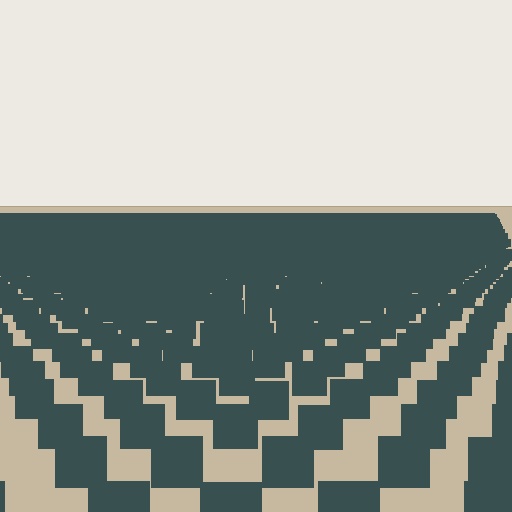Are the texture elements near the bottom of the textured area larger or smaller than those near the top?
Larger. Near the bottom, elements are closer to the viewer and appear at a bigger on-screen size.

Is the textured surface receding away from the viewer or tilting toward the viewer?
The surface is receding away from the viewer. Texture elements get smaller and denser toward the top.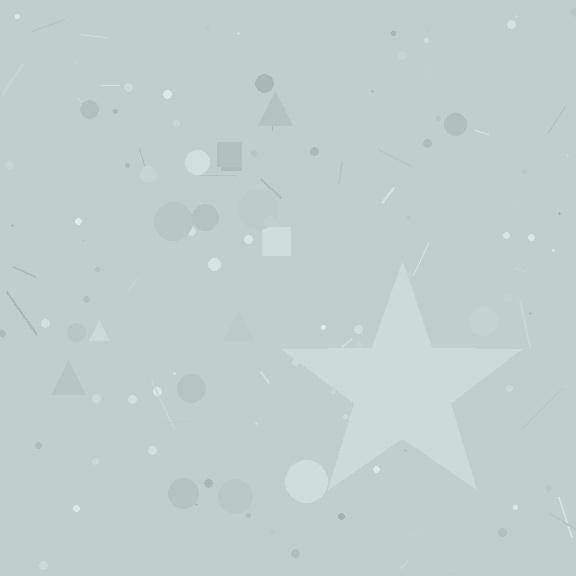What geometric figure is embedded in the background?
A star is embedded in the background.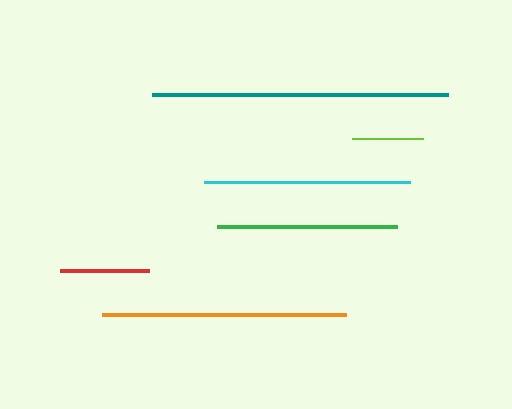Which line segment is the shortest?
The lime line is the shortest at approximately 71 pixels.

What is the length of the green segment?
The green segment is approximately 181 pixels long.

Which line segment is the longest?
The teal line is the longest at approximately 296 pixels.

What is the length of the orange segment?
The orange segment is approximately 244 pixels long.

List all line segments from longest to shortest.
From longest to shortest: teal, orange, cyan, green, red, lime.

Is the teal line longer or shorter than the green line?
The teal line is longer than the green line.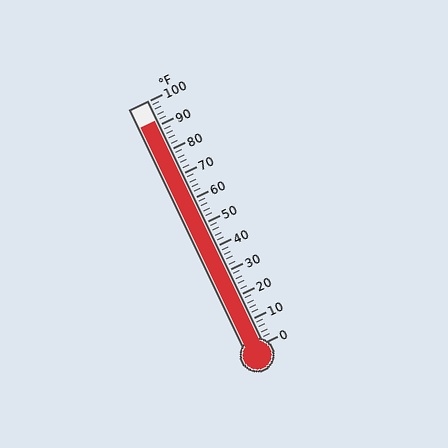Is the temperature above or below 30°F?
The temperature is above 30°F.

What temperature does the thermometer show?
The thermometer shows approximately 92°F.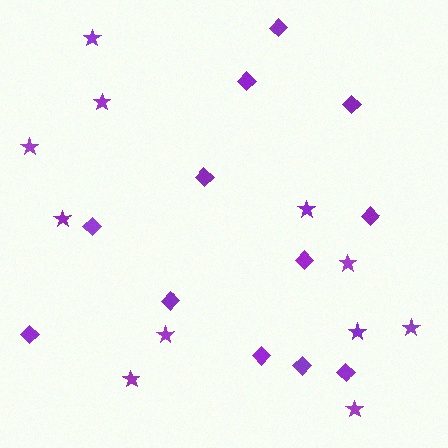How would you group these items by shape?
There are 2 groups: one group of diamonds (12) and one group of stars (11).